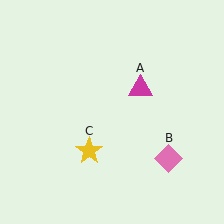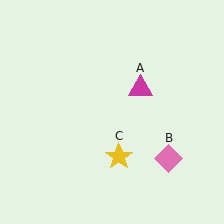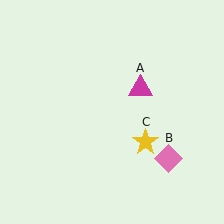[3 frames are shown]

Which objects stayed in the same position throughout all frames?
Magenta triangle (object A) and pink diamond (object B) remained stationary.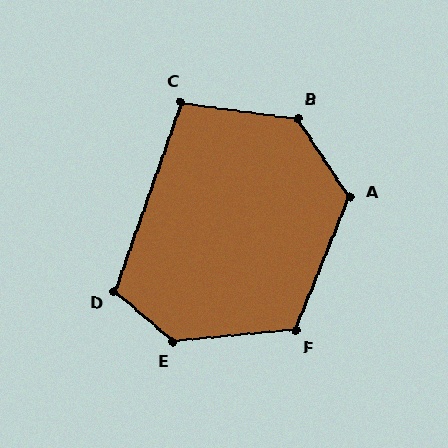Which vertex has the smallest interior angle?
C, at approximately 102 degrees.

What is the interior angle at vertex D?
Approximately 112 degrees (obtuse).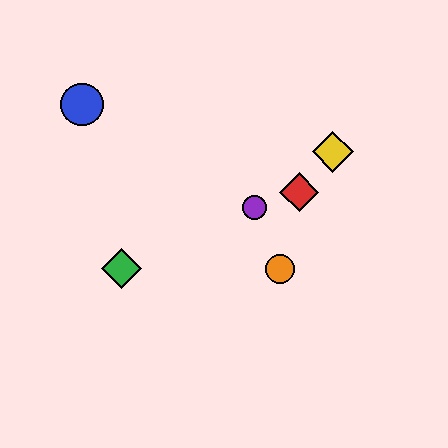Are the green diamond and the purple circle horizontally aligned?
No, the green diamond is at y≈269 and the purple circle is at y≈208.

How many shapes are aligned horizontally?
2 shapes (the green diamond, the orange circle) are aligned horizontally.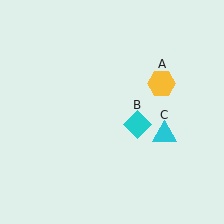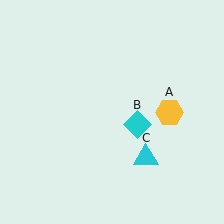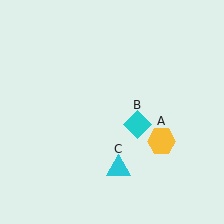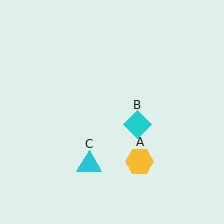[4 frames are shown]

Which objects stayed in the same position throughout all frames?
Cyan diamond (object B) remained stationary.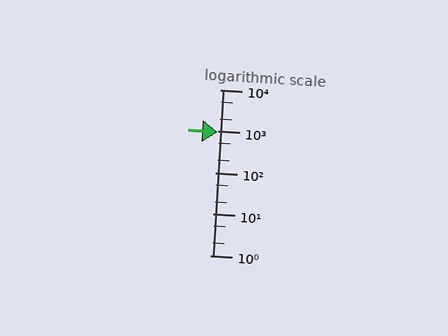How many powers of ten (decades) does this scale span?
The scale spans 4 decades, from 1 to 10000.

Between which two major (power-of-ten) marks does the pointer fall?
The pointer is between 100 and 1000.